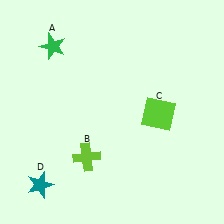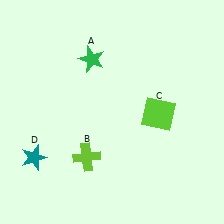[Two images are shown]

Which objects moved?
The objects that moved are: the green star (A), the teal star (D).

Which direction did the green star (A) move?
The green star (A) moved right.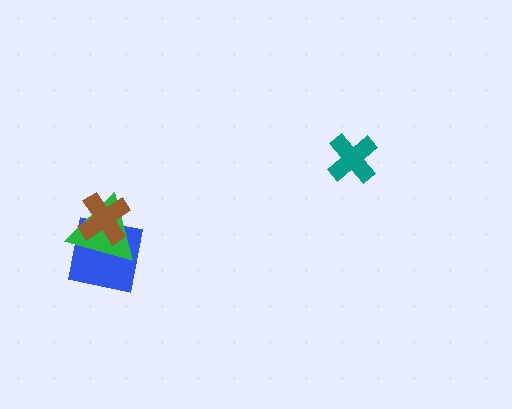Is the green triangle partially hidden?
Yes, it is partially covered by another shape.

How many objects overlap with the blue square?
2 objects overlap with the blue square.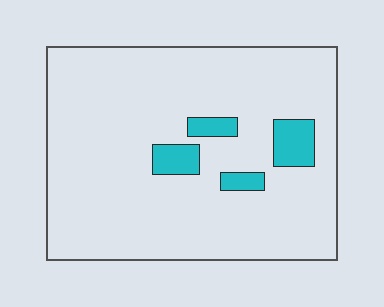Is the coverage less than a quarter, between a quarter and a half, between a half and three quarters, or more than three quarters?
Less than a quarter.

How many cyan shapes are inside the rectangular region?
4.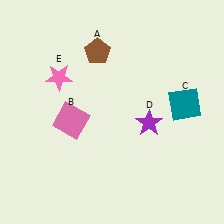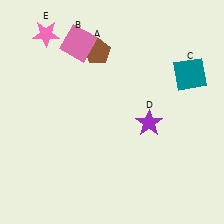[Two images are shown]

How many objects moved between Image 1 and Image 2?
3 objects moved between the two images.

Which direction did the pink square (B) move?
The pink square (B) moved up.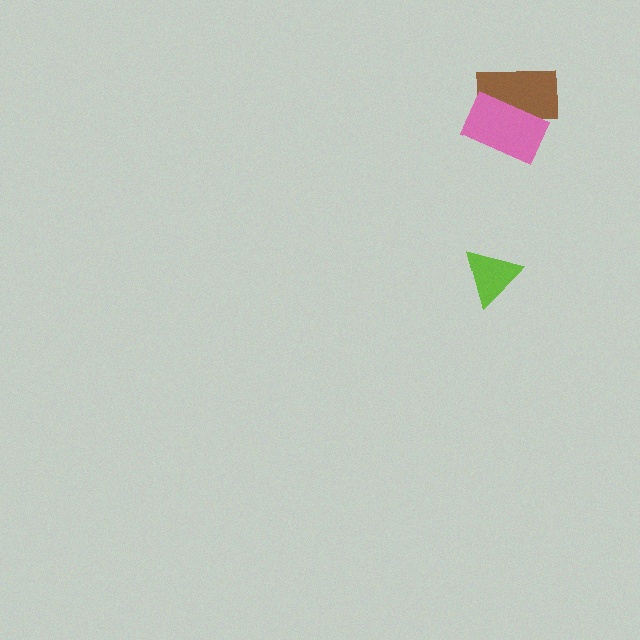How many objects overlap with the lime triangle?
0 objects overlap with the lime triangle.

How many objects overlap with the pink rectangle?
1 object overlaps with the pink rectangle.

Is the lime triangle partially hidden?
No, no other shape covers it.